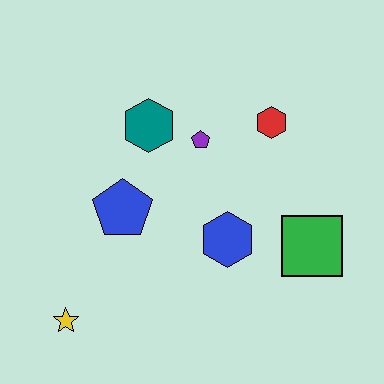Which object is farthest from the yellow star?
The red hexagon is farthest from the yellow star.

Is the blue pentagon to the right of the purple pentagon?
No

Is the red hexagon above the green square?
Yes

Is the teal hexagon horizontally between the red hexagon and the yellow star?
Yes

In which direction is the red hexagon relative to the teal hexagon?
The red hexagon is to the right of the teal hexagon.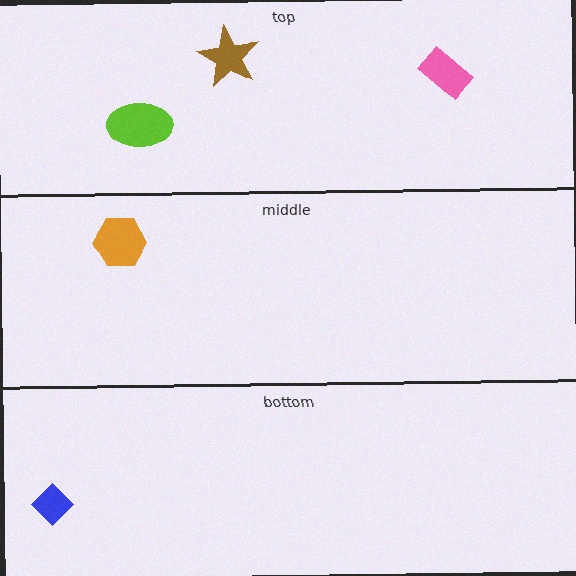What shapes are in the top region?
The brown star, the lime ellipse, the pink rectangle.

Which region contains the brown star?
The top region.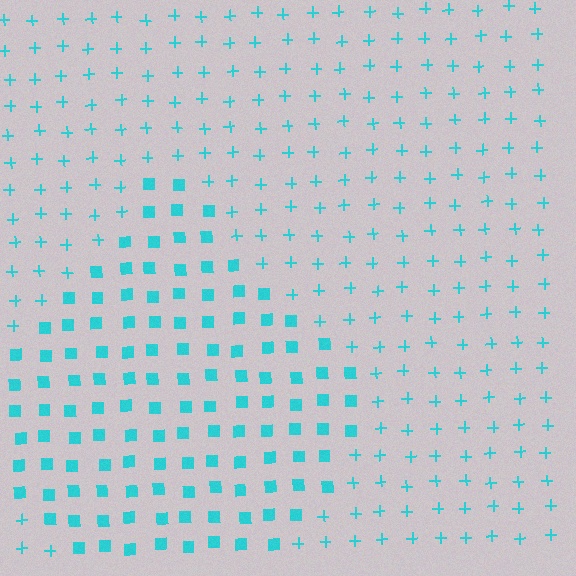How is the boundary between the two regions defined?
The boundary is defined by a change in element shape: squares inside vs. plus signs outside. All elements share the same color and spacing.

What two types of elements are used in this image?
The image uses squares inside the diamond region and plus signs outside it.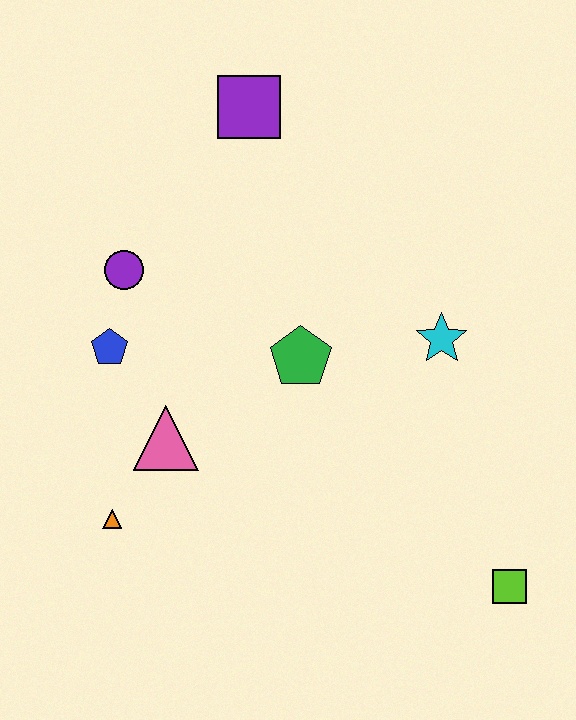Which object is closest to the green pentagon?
The cyan star is closest to the green pentagon.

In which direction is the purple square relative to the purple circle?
The purple square is above the purple circle.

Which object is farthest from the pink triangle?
The lime square is farthest from the pink triangle.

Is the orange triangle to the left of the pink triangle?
Yes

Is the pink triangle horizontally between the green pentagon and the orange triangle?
Yes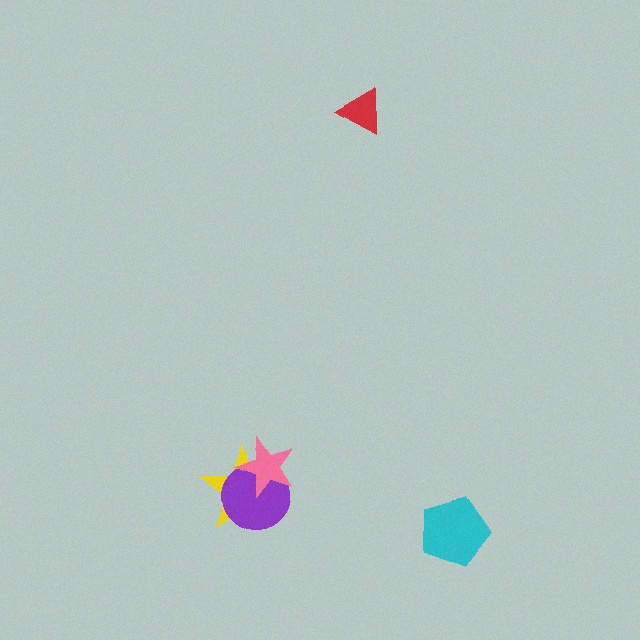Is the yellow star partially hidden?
Yes, it is partially covered by another shape.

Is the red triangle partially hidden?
No, no other shape covers it.